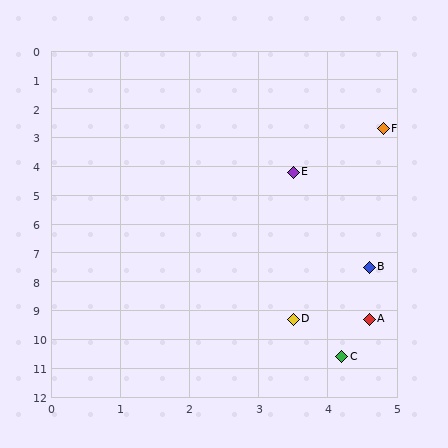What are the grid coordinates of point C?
Point C is at approximately (4.2, 10.6).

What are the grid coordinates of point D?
Point D is at approximately (3.5, 9.3).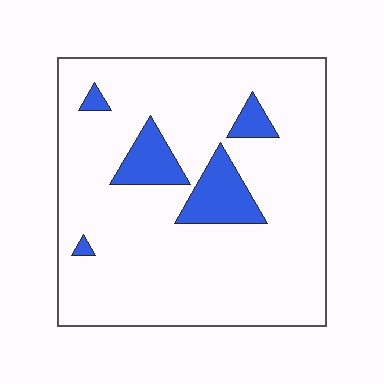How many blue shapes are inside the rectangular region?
5.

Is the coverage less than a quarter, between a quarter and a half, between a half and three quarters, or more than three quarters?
Less than a quarter.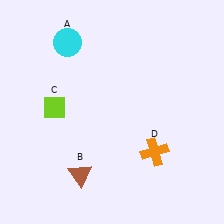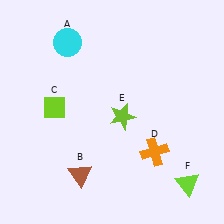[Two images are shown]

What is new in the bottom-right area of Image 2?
A lime triangle (F) was added in the bottom-right area of Image 2.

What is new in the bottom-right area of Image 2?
A lime star (E) was added in the bottom-right area of Image 2.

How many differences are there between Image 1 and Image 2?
There are 2 differences between the two images.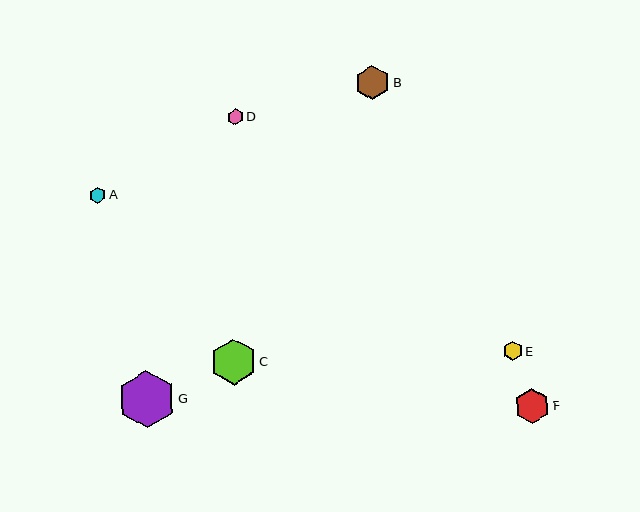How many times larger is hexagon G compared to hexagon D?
Hexagon G is approximately 3.6 times the size of hexagon D.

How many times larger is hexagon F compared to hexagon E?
Hexagon F is approximately 1.9 times the size of hexagon E.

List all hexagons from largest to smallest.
From largest to smallest: G, C, F, B, E, A, D.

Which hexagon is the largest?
Hexagon G is the largest with a size of approximately 57 pixels.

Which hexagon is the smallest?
Hexagon D is the smallest with a size of approximately 16 pixels.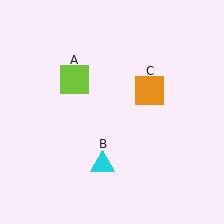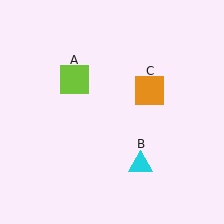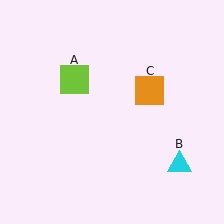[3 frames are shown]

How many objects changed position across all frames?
1 object changed position: cyan triangle (object B).